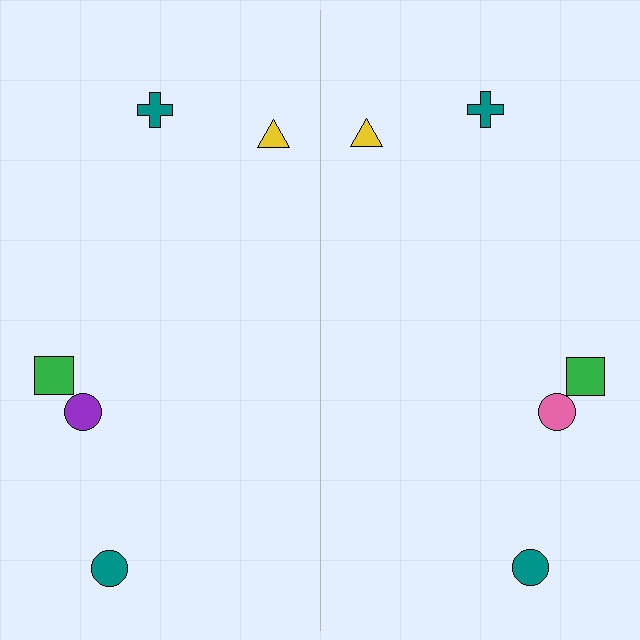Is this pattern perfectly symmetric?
No, the pattern is not perfectly symmetric. The pink circle on the right side breaks the symmetry — its mirror counterpart is purple.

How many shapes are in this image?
There are 10 shapes in this image.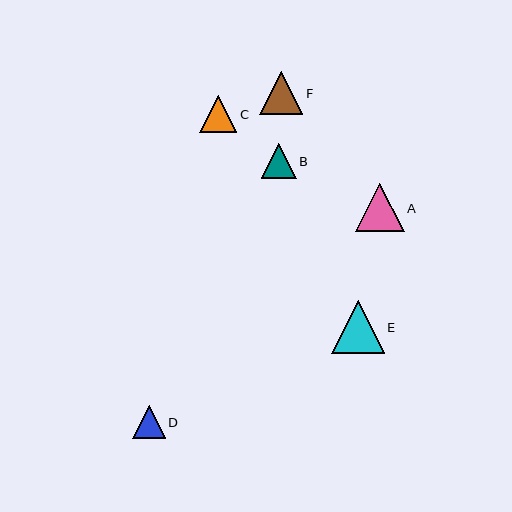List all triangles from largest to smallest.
From largest to smallest: E, A, F, C, B, D.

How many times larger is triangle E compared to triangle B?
Triangle E is approximately 1.5 times the size of triangle B.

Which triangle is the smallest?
Triangle D is the smallest with a size of approximately 33 pixels.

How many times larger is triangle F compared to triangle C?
Triangle F is approximately 1.1 times the size of triangle C.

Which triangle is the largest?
Triangle E is the largest with a size of approximately 52 pixels.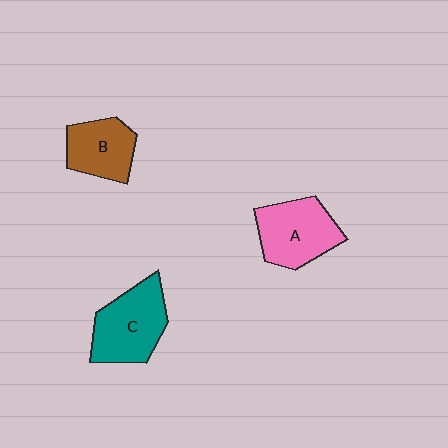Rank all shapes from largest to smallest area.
From largest to smallest: C (teal), A (pink), B (brown).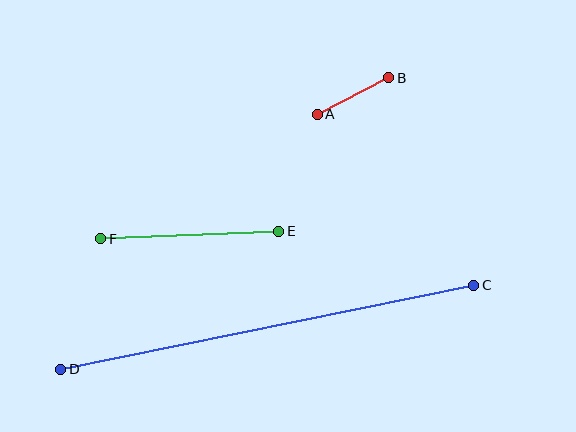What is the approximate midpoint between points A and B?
The midpoint is at approximately (353, 96) pixels.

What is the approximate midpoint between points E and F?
The midpoint is at approximately (190, 235) pixels.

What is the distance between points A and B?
The distance is approximately 80 pixels.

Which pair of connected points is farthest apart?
Points C and D are farthest apart.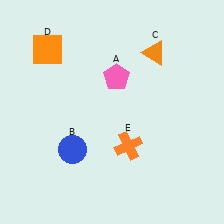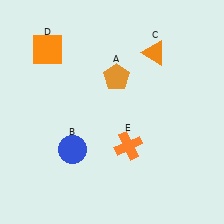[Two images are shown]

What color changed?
The pentagon (A) changed from pink in Image 1 to orange in Image 2.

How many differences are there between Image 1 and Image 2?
There is 1 difference between the two images.